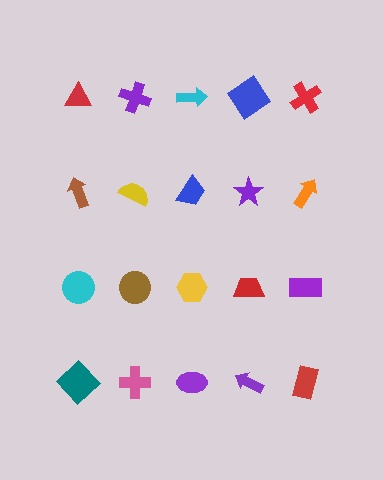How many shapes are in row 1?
5 shapes.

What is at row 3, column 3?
A yellow hexagon.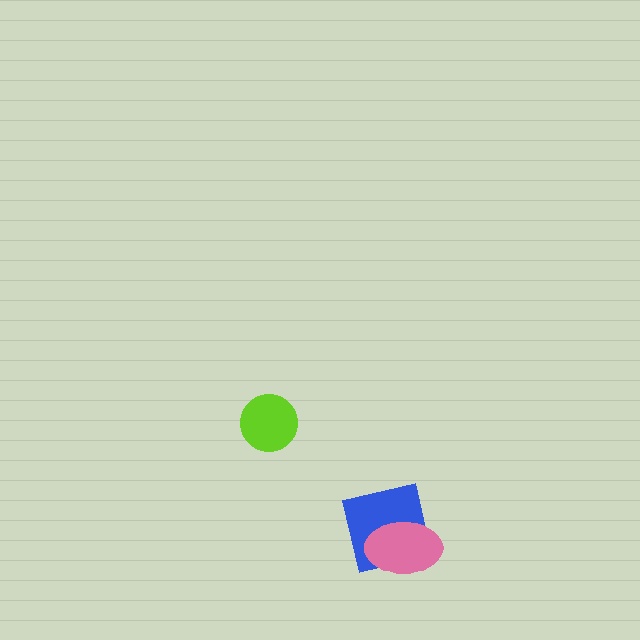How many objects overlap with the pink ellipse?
1 object overlaps with the pink ellipse.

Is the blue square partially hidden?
Yes, it is partially covered by another shape.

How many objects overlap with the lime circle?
0 objects overlap with the lime circle.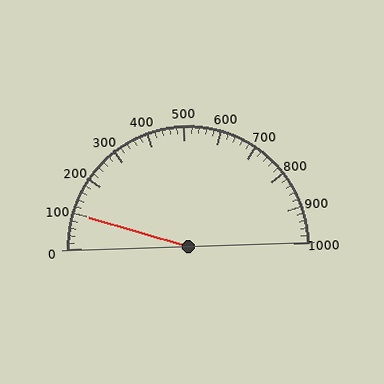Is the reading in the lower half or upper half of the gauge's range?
The reading is in the lower half of the range (0 to 1000).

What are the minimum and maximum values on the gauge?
The gauge ranges from 0 to 1000.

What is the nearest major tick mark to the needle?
The nearest major tick mark is 100.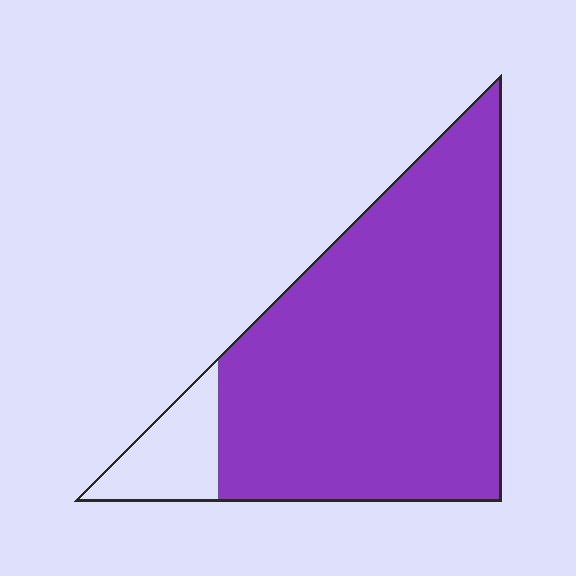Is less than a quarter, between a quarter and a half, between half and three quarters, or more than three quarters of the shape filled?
More than three quarters.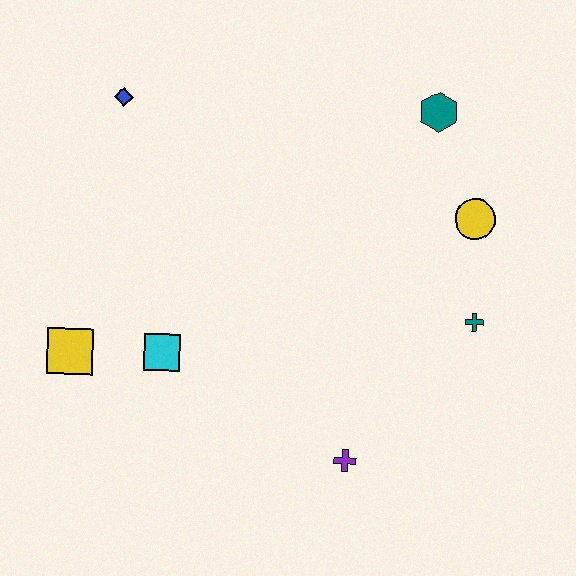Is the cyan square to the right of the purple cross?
No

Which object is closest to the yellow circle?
The teal cross is closest to the yellow circle.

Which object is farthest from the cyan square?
The teal hexagon is farthest from the cyan square.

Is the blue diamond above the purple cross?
Yes